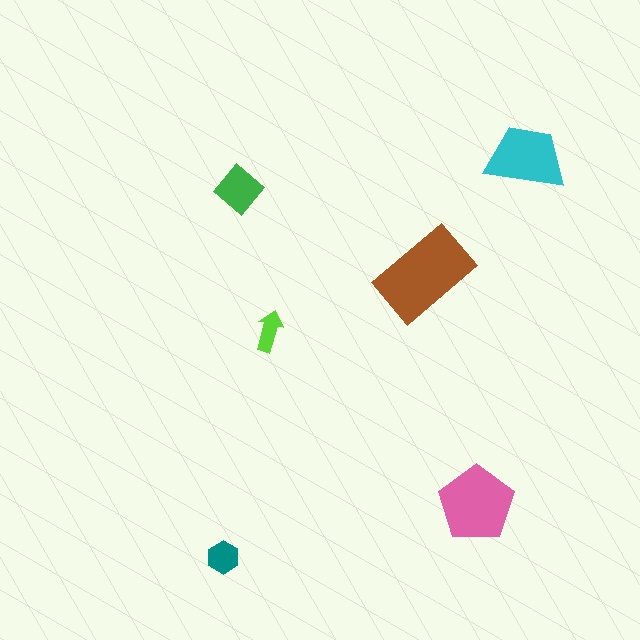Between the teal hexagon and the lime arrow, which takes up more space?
The teal hexagon.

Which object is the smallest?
The lime arrow.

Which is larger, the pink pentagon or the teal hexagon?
The pink pentagon.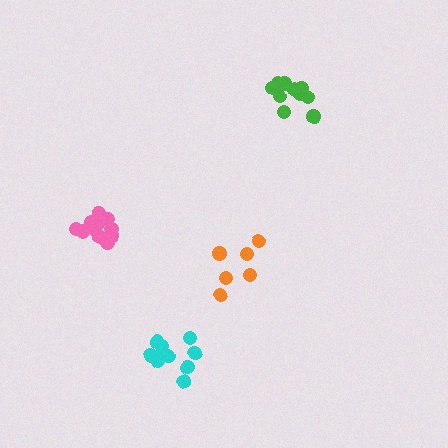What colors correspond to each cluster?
The clusters are colored: orange, green, pink, cyan.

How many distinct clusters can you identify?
There are 4 distinct clusters.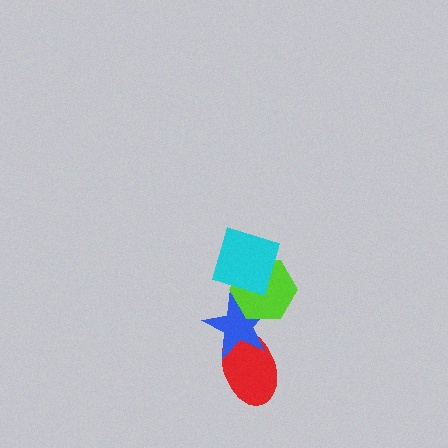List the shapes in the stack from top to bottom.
From top to bottom: the cyan square, the lime hexagon, the blue star, the red ellipse.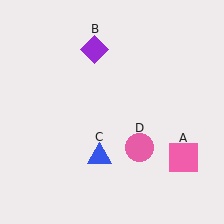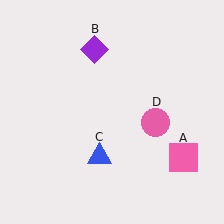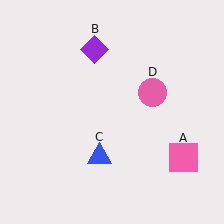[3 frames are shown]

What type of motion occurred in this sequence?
The pink circle (object D) rotated counterclockwise around the center of the scene.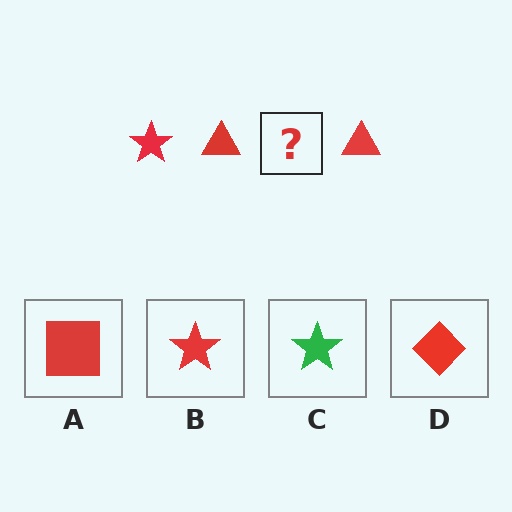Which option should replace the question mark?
Option B.